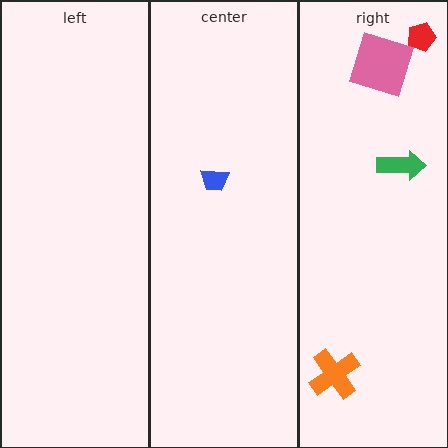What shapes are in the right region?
The red pentagon, the orange cross, the green arrow, the pink square.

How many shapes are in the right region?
4.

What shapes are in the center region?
The blue trapezoid.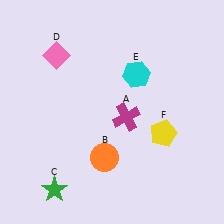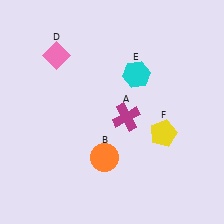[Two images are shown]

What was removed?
The green star (C) was removed in Image 2.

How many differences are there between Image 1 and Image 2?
There is 1 difference between the two images.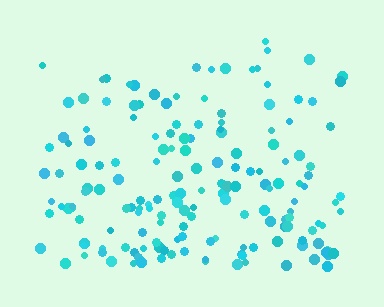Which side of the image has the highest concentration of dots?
The bottom.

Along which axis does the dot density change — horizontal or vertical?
Vertical.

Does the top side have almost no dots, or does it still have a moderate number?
Still a moderate number, just noticeably fewer than the bottom.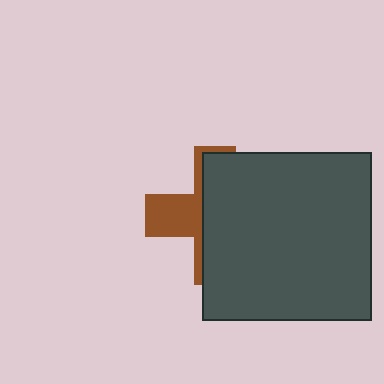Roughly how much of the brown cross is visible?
A small part of it is visible (roughly 34%).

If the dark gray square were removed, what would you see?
You would see the complete brown cross.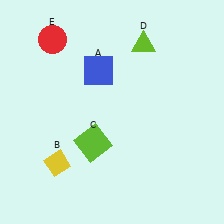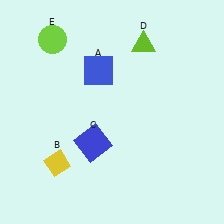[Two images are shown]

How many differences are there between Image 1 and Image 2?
There are 2 differences between the two images.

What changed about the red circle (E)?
In Image 1, E is red. In Image 2, it changed to lime.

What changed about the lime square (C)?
In Image 1, C is lime. In Image 2, it changed to blue.